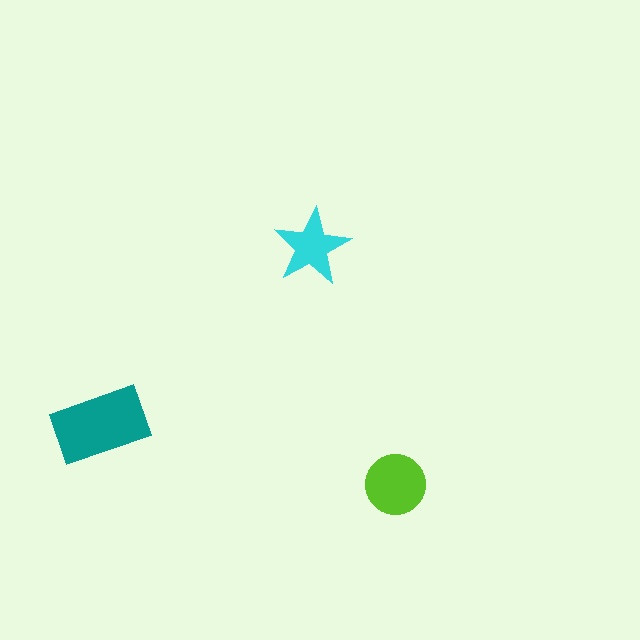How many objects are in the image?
There are 3 objects in the image.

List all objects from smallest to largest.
The cyan star, the lime circle, the teal rectangle.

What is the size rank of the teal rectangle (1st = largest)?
1st.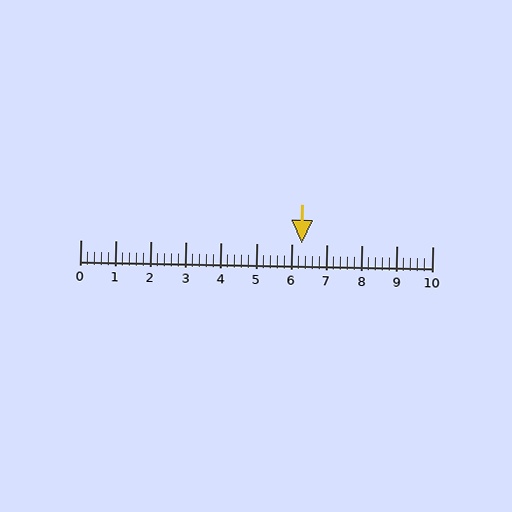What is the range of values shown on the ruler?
The ruler shows values from 0 to 10.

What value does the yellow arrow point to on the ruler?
The yellow arrow points to approximately 6.3.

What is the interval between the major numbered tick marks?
The major tick marks are spaced 1 units apart.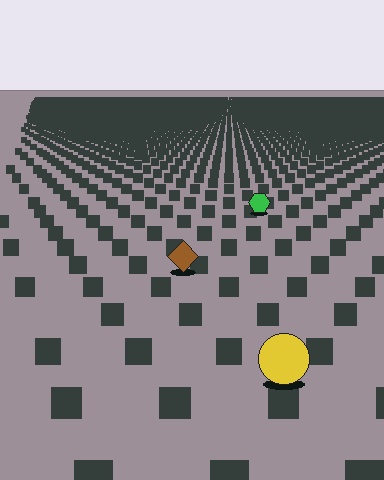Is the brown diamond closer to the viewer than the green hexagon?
Yes. The brown diamond is closer — you can tell from the texture gradient: the ground texture is coarser near it.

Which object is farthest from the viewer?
The green hexagon is farthest from the viewer. It appears smaller and the ground texture around it is denser.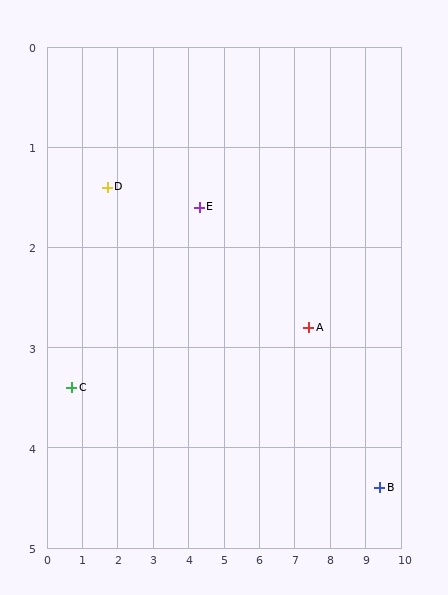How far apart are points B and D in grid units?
Points B and D are about 8.3 grid units apart.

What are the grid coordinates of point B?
Point B is at approximately (9.4, 4.4).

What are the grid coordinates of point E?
Point E is at approximately (4.3, 1.6).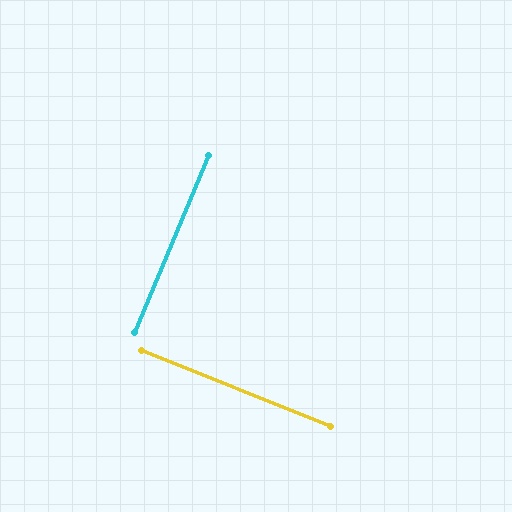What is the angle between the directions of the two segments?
Approximately 89 degrees.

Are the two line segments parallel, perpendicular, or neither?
Perpendicular — they meet at approximately 89°.